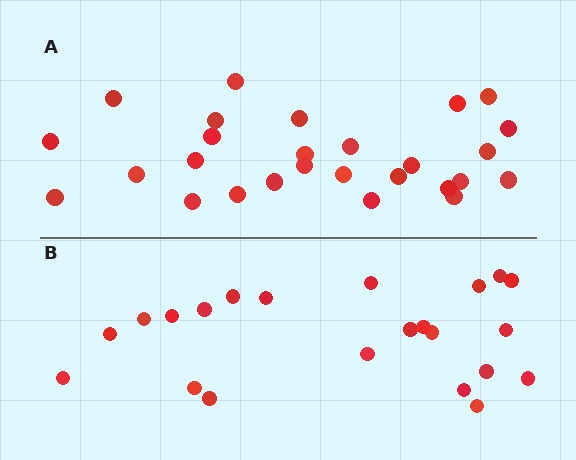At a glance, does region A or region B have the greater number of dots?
Region A (the top region) has more dots.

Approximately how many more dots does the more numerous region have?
Region A has about 5 more dots than region B.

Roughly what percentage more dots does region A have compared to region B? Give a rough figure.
About 25% more.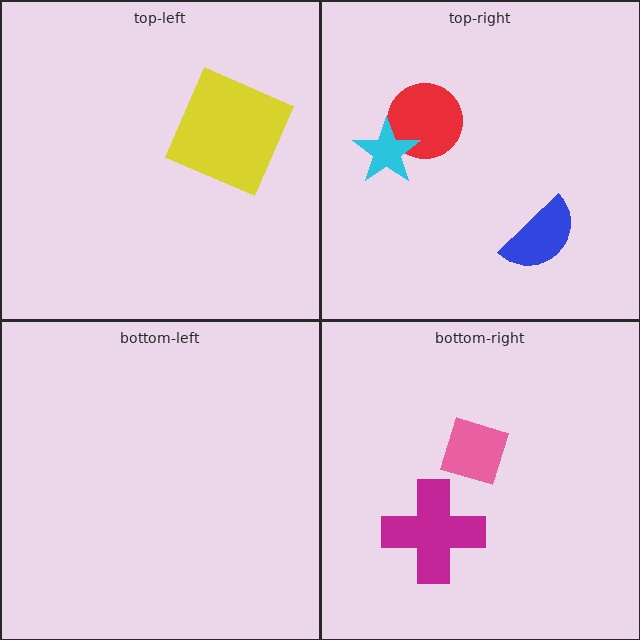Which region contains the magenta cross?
The bottom-right region.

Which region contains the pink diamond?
The bottom-right region.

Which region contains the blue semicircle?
The top-right region.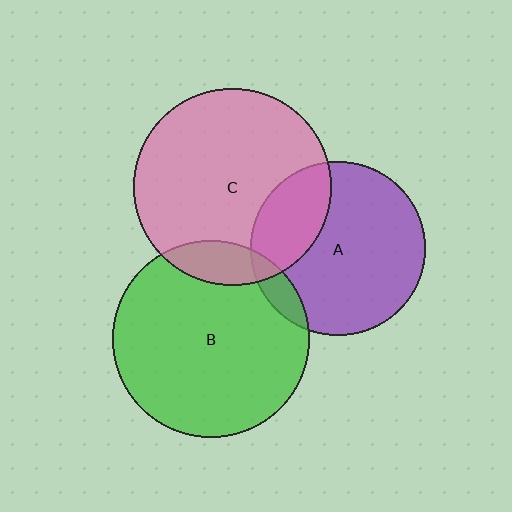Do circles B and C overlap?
Yes.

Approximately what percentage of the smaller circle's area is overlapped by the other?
Approximately 10%.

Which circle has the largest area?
Circle C (pink).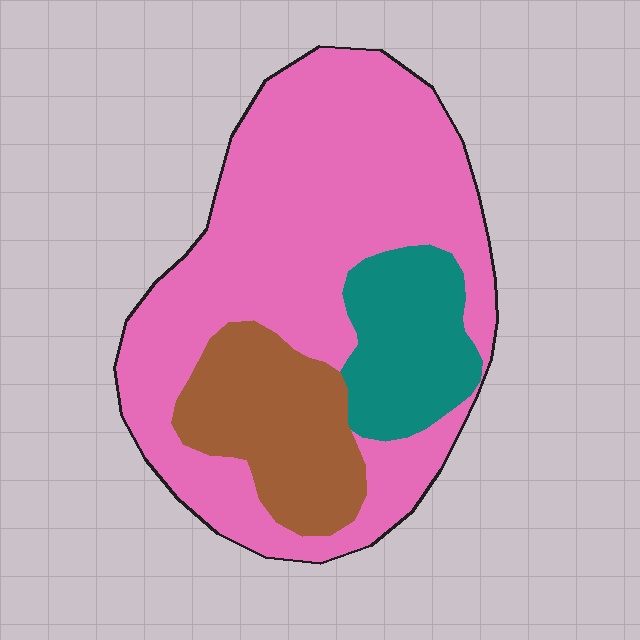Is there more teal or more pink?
Pink.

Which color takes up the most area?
Pink, at roughly 65%.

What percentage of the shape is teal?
Teal covers roughly 15% of the shape.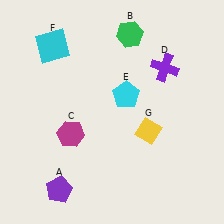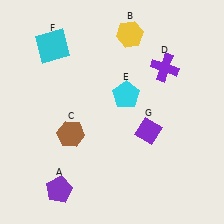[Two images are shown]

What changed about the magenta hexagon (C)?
In Image 1, C is magenta. In Image 2, it changed to brown.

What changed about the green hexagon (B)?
In Image 1, B is green. In Image 2, it changed to yellow.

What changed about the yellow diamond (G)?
In Image 1, G is yellow. In Image 2, it changed to purple.